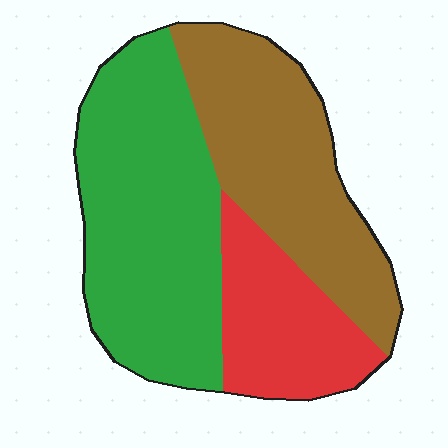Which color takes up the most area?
Green, at roughly 45%.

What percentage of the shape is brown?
Brown takes up between a third and a half of the shape.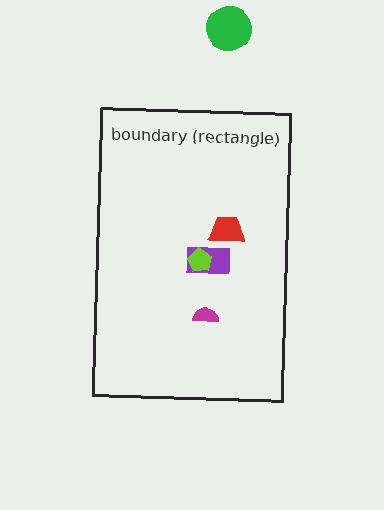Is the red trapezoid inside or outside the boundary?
Inside.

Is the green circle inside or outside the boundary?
Outside.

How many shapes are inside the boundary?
4 inside, 1 outside.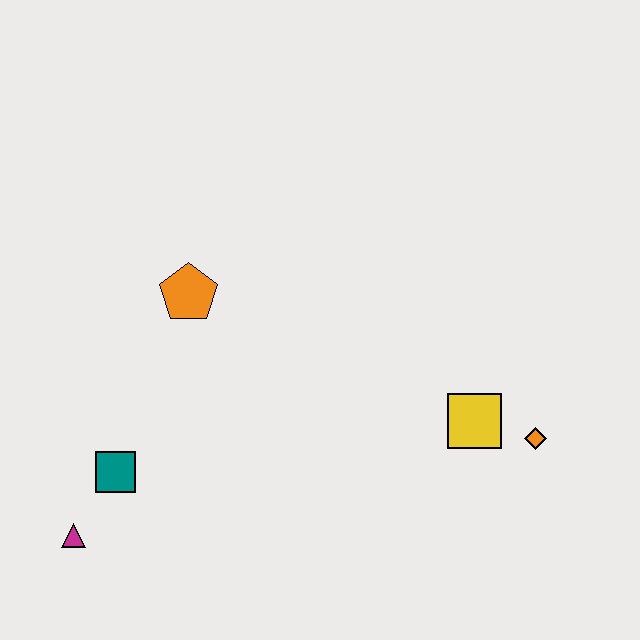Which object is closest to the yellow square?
The orange diamond is closest to the yellow square.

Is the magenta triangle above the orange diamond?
No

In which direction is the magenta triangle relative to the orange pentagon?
The magenta triangle is below the orange pentagon.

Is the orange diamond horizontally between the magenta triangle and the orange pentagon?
No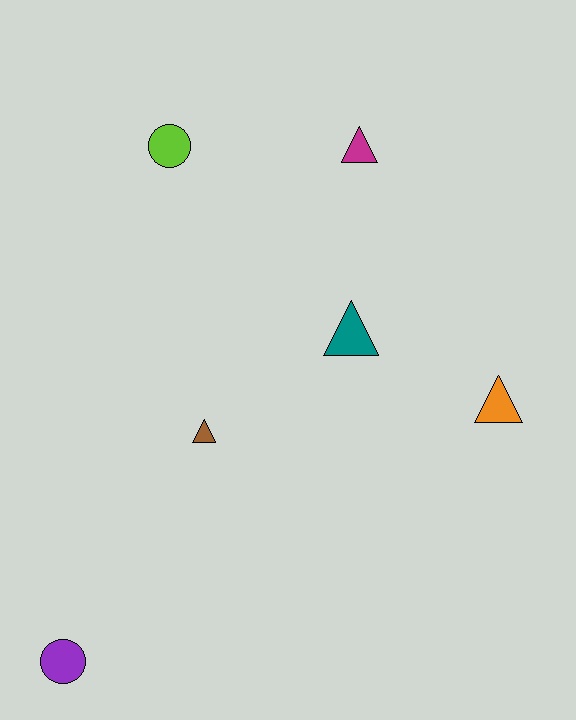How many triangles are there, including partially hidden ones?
There are 4 triangles.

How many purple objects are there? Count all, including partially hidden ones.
There is 1 purple object.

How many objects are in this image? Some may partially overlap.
There are 6 objects.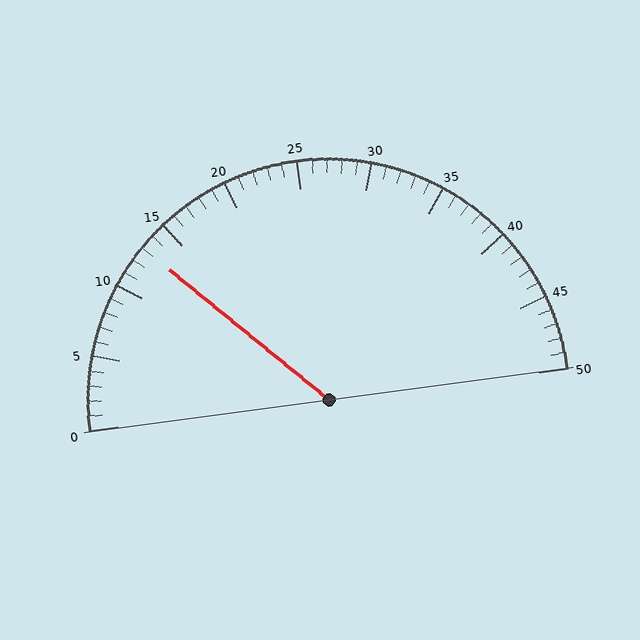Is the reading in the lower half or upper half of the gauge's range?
The reading is in the lower half of the range (0 to 50).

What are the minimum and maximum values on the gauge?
The gauge ranges from 0 to 50.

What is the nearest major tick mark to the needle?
The nearest major tick mark is 15.